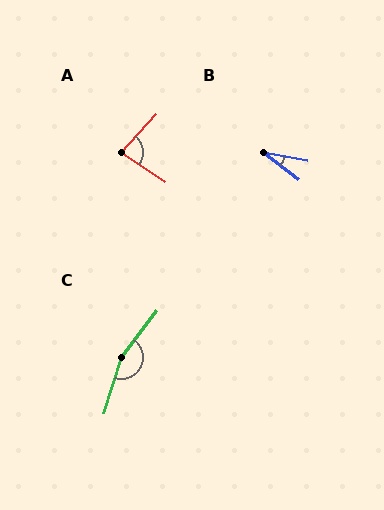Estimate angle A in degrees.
Approximately 81 degrees.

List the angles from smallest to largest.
B (26°), A (81°), C (161°).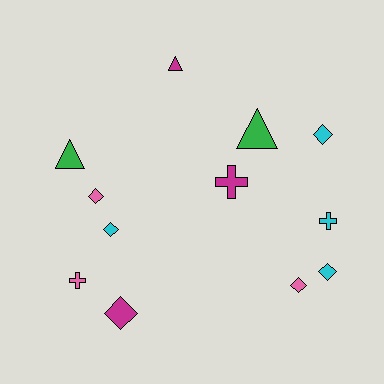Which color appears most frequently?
Cyan, with 4 objects.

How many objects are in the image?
There are 12 objects.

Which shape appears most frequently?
Diamond, with 6 objects.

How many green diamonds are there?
There are no green diamonds.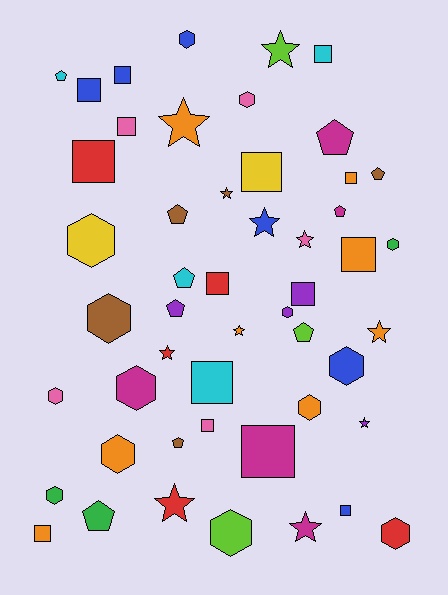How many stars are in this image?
There are 11 stars.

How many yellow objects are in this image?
There are 2 yellow objects.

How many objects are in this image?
There are 50 objects.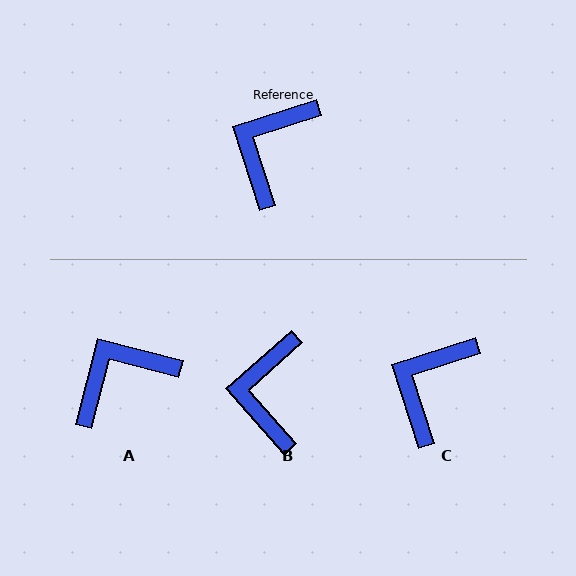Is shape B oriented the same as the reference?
No, it is off by about 24 degrees.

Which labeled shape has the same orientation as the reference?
C.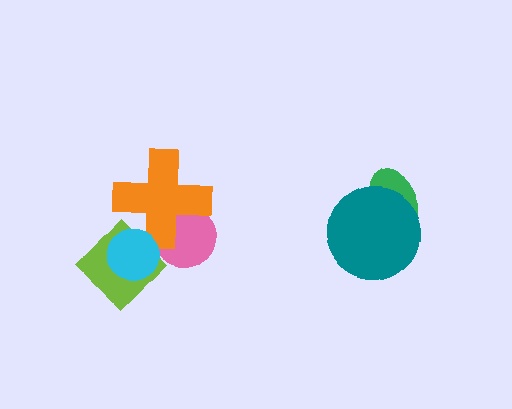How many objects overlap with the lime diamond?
2 objects overlap with the lime diamond.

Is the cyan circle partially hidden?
No, no other shape covers it.